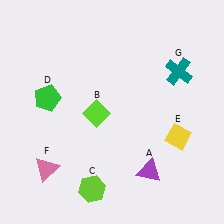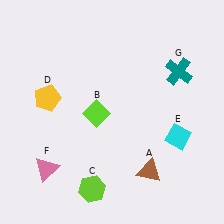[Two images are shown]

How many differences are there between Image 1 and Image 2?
There are 3 differences between the two images.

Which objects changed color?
A changed from purple to brown. D changed from green to yellow. E changed from yellow to cyan.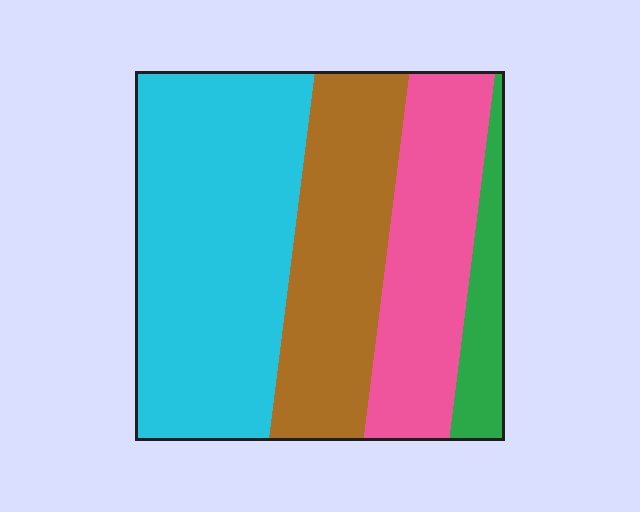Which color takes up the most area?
Cyan, at roughly 40%.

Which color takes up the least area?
Green, at roughly 10%.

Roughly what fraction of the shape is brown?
Brown takes up about one quarter (1/4) of the shape.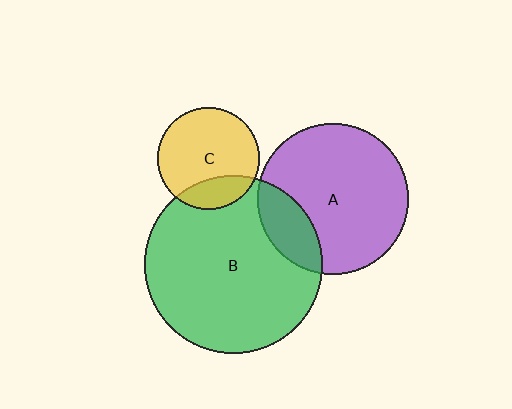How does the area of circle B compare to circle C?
Approximately 3.1 times.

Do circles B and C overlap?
Yes.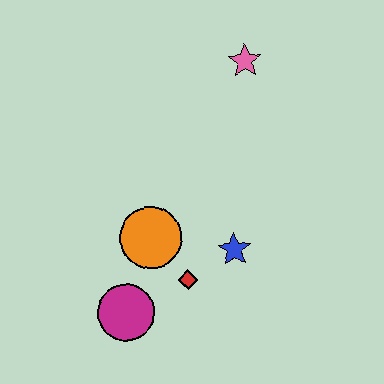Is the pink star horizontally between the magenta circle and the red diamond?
No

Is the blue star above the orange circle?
No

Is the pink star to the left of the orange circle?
No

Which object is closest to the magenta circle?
The red diamond is closest to the magenta circle.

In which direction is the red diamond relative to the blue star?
The red diamond is to the left of the blue star.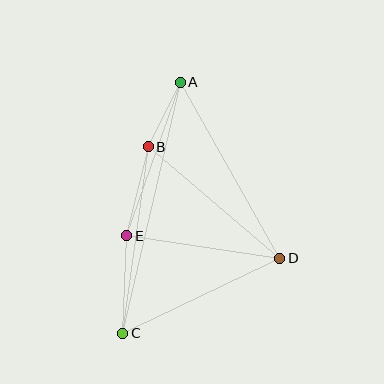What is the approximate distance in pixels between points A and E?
The distance between A and E is approximately 163 pixels.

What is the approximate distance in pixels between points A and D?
The distance between A and D is approximately 202 pixels.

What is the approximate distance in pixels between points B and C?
The distance between B and C is approximately 188 pixels.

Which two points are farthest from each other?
Points A and C are farthest from each other.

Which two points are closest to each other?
Points A and B are closest to each other.